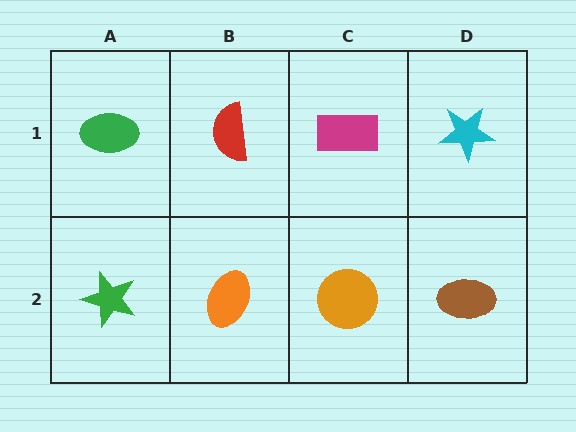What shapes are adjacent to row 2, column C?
A magenta rectangle (row 1, column C), an orange ellipse (row 2, column B), a brown ellipse (row 2, column D).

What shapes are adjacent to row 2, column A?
A green ellipse (row 1, column A), an orange ellipse (row 2, column B).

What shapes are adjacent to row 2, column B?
A red semicircle (row 1, column B), a green star (row 2, column A), an orange circle (row 2, column C).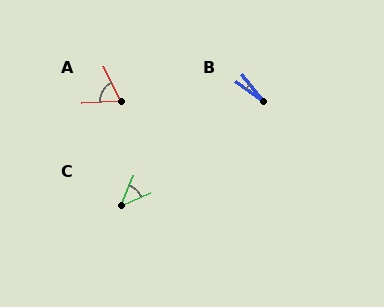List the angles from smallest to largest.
B (16°), C (44°), A (66°).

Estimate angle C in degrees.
Approximately 44 degrees.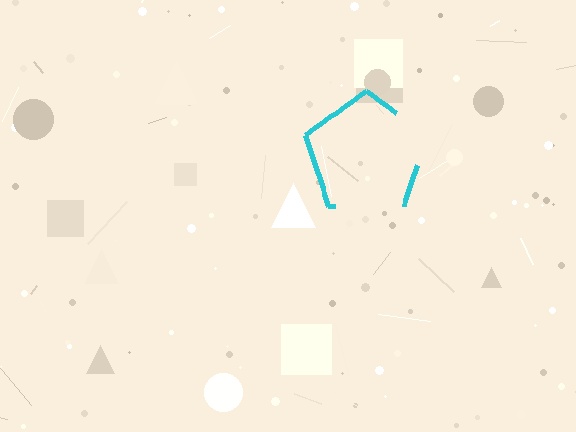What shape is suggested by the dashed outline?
The dashed outline suggests a pentagon.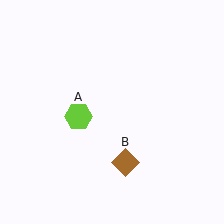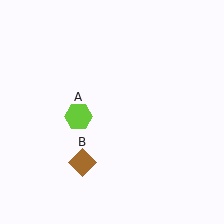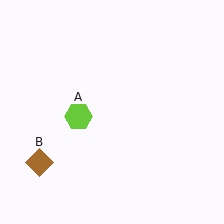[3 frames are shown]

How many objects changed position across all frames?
1 object changed position: brown diamond (object B).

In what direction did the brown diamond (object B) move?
The brown diamond (object B) moved left.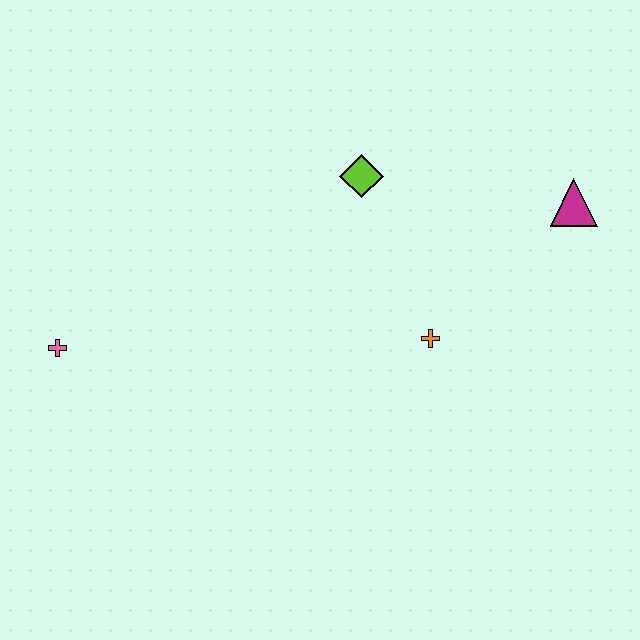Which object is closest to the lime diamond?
The orange cross is closest to the lime diamond.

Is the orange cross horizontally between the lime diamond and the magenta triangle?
Yes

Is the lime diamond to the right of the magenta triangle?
No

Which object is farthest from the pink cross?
The magenta triangle is farthest from the pink cross.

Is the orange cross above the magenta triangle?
No